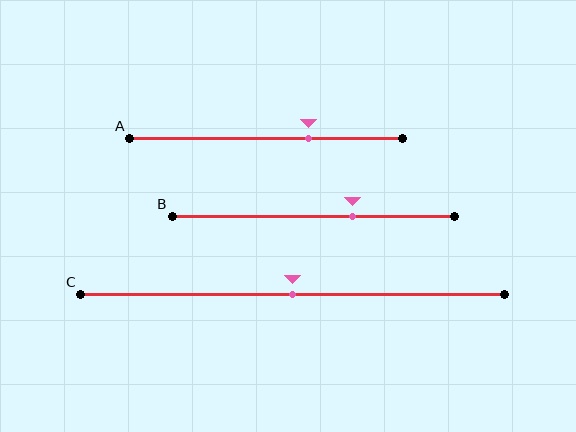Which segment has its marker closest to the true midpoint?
Segment C has its marker closest to the true midpoint.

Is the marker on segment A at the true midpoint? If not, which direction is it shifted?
No, the marker on segment A is shifted to the right by about 16% of the segment length.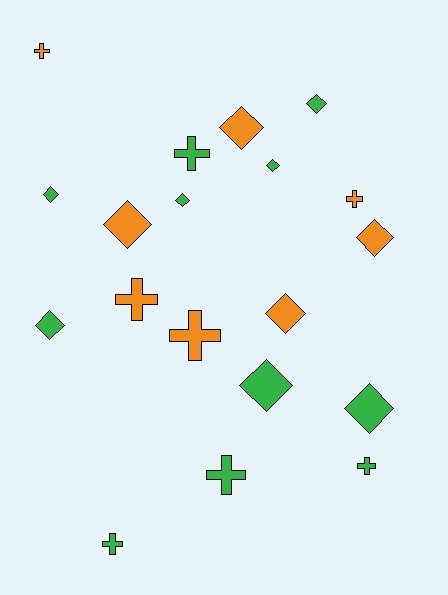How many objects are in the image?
There are 19 objects.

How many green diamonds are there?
There are 7 green diamonds.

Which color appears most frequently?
Green, with 11 objects.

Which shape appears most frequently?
Diamond, with 11 objects.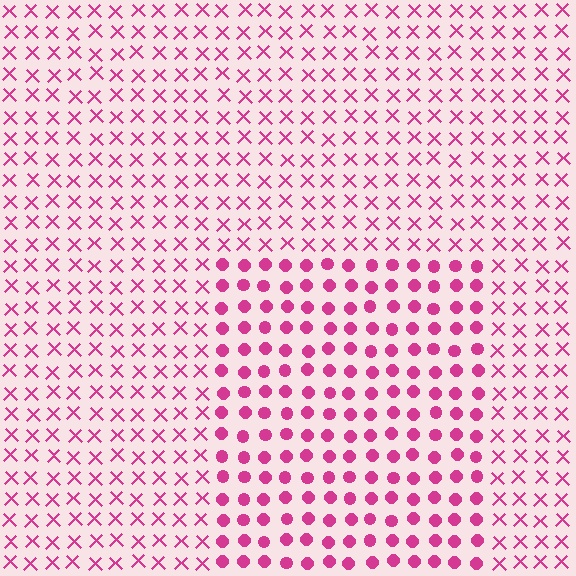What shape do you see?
I see a rectangle.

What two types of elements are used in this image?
The image uses circles inside the rectangle region and X marks outside it.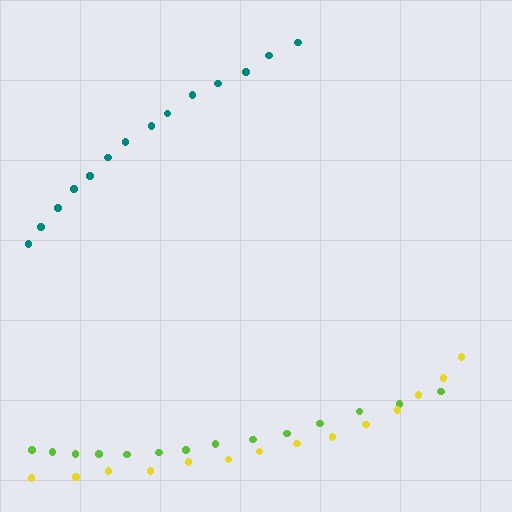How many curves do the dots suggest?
There are 3 distinct paths.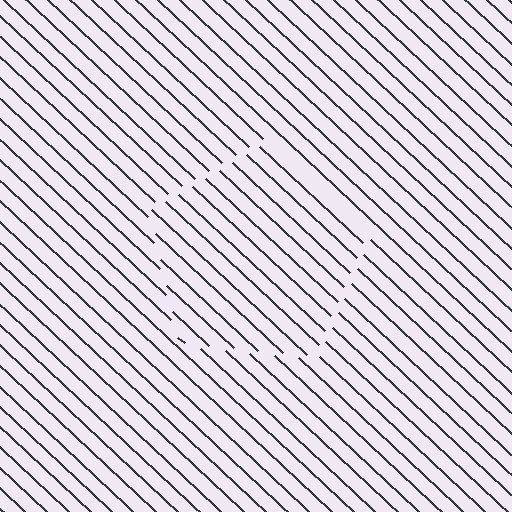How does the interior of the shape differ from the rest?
The interior of the shape contains the same grating, shifted by half a period — the contour is defined by the phase discontinuity where line-ends from the inner and outer gratings abut.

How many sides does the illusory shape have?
5 sides — the line-ends trace a pentagon.